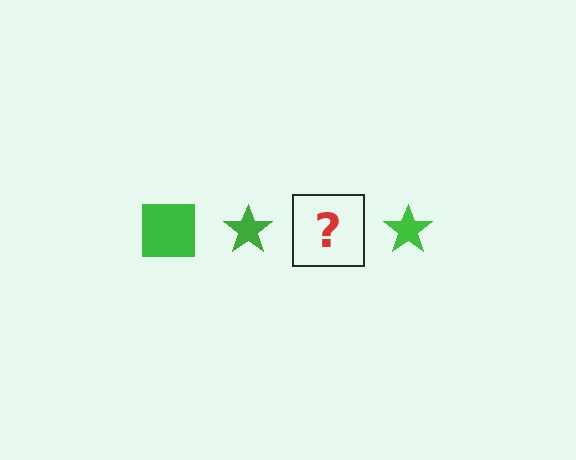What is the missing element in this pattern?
The missing element is a green square.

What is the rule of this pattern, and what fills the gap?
The rule is that the pattern cycles through square, star shapes in green. The gap should be filled with a green square.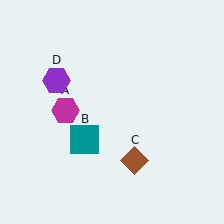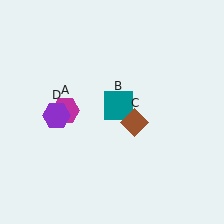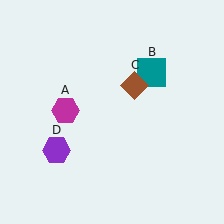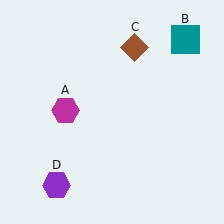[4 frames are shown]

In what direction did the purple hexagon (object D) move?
The purple hexagon (object D) moved down.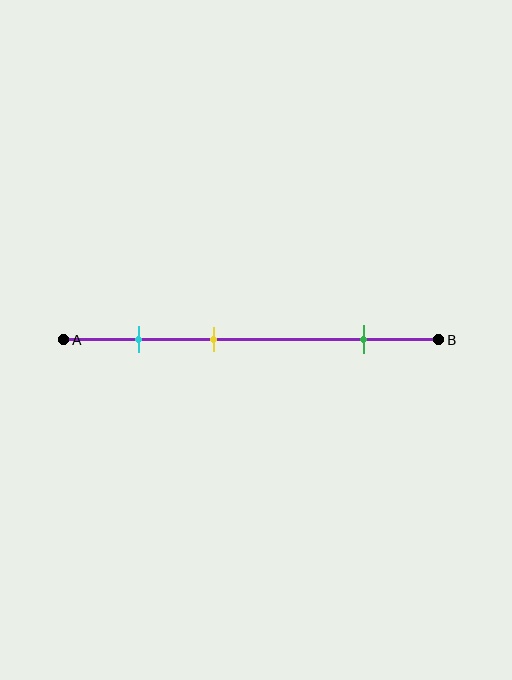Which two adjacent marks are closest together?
The cyan and yellow marks are the closest adjacent pair.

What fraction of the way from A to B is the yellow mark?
The yellow mark is approximately 40% (0.4) of the way from A to B.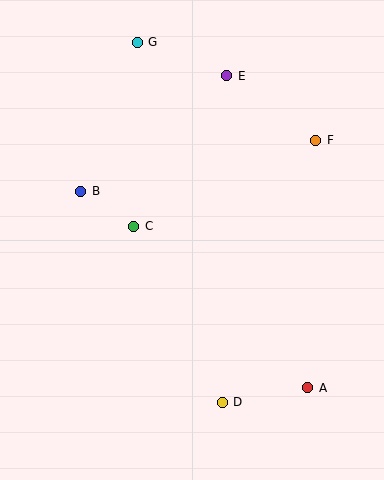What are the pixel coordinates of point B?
Point B is at (81, 191).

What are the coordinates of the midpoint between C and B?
The midpoint between C and B is at (107, 209).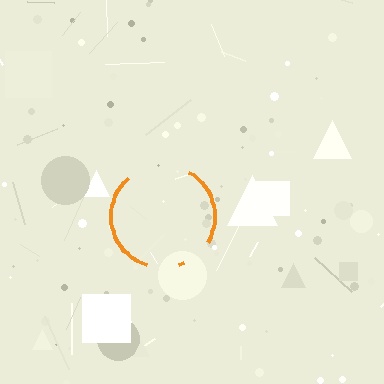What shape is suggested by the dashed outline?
The dashed outline suggests a circle.